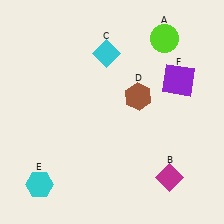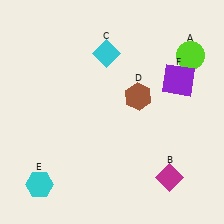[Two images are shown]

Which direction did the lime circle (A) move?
The lime circle (A) moved right.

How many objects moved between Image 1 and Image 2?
1 object moved between the two images.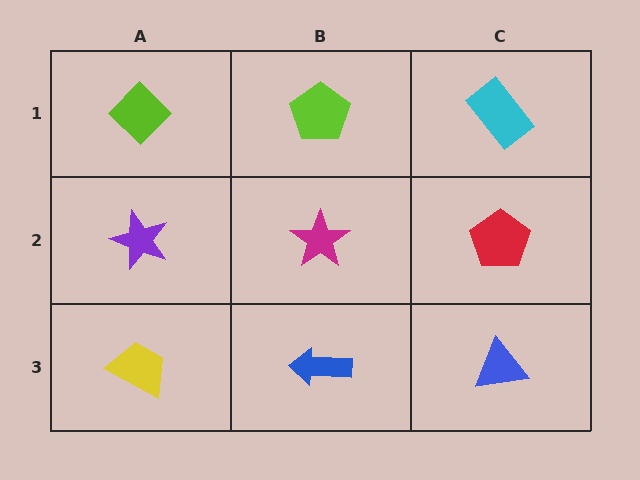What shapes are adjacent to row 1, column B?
A magenta star (row 2, column B), a lime diamond (row 1, column A), a cyan rectangle (row 1, column C).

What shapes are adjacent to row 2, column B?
A lime pentagon (row 1, column B), a blue arrow (row 3, column B), a purple star (row 2, column A), a red pentagon (row 2, column C).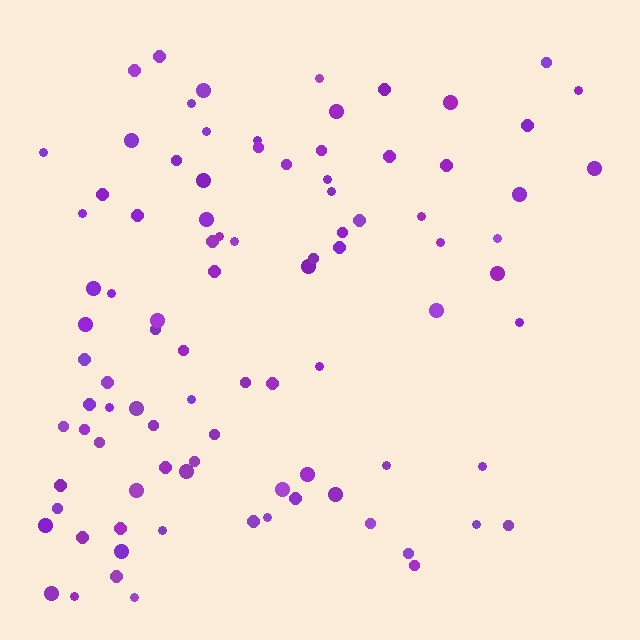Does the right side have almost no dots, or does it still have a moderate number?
Still a moderate number, just noticeably fewer than the left.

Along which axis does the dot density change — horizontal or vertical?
Horizontal.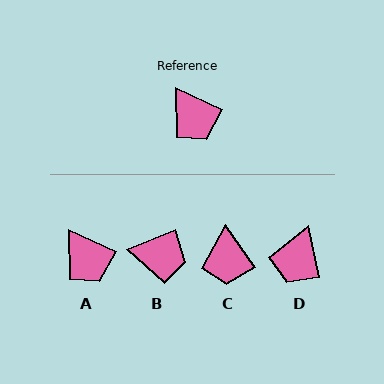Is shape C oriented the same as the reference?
No, it is off by about 31 degrees.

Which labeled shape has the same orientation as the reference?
A.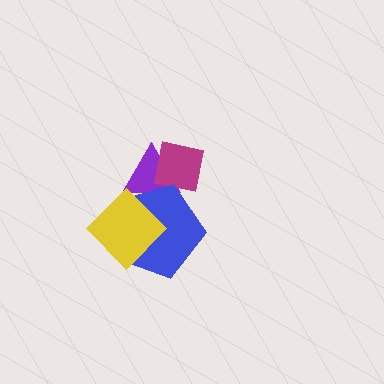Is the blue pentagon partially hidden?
Yes, it is partially covered by another shape.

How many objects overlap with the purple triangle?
3 objects overlap with the purple triangle.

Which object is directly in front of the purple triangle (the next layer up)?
The magenta square is directly in front of the purple triangle.